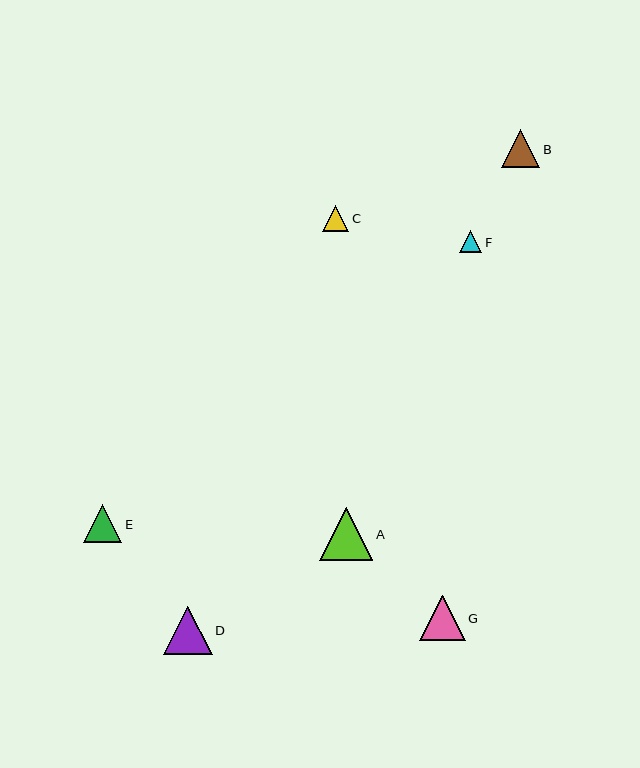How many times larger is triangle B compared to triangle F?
Triangle B is approximately 1.7 times the size of triangle F.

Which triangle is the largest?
Triangle A is the largest with a size of approximately 53 pixels.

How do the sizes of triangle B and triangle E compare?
Triangle B and triangle E are approximately the same size.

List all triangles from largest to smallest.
From largest to smallest: A, D, G, B, E, C, F.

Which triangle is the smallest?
Triangle F is the smallest with a size of approximately 22 pixels.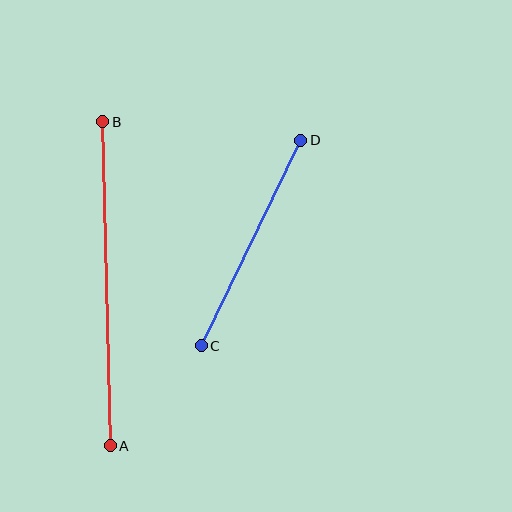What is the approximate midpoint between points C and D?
The midpoint is at approximately (251, 243) pixels.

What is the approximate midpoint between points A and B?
The midpoint is at approximately (107, 284) pixels.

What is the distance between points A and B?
The distance is approximately 324 pixels.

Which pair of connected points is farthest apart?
Points A and B are farthest apart.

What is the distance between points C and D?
The distance is approximately 228 pixels.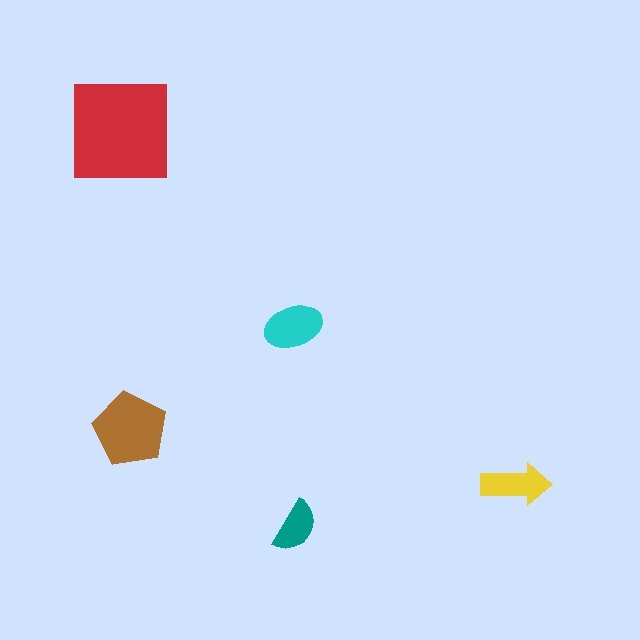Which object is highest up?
The red square is topmost.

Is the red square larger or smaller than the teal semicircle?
Larger.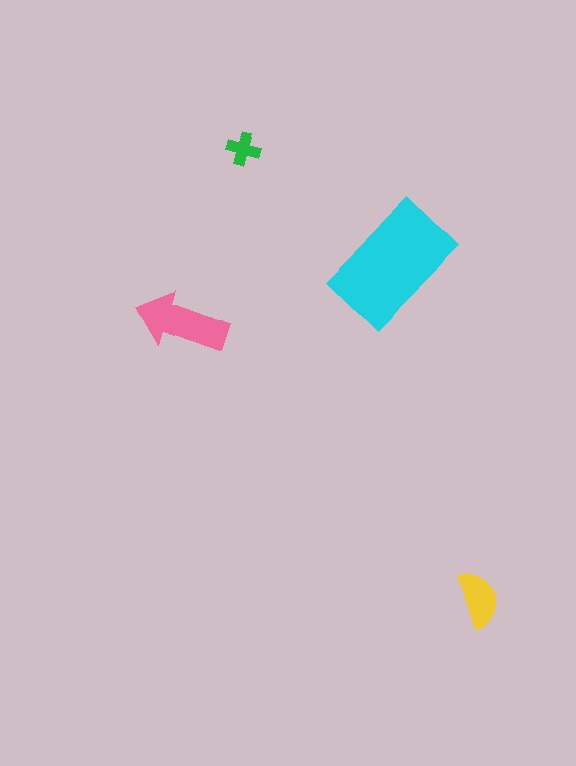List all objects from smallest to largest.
The green cross, the yellow semicircle, the pink arrow, the cyan rectangle.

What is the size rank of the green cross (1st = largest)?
4th.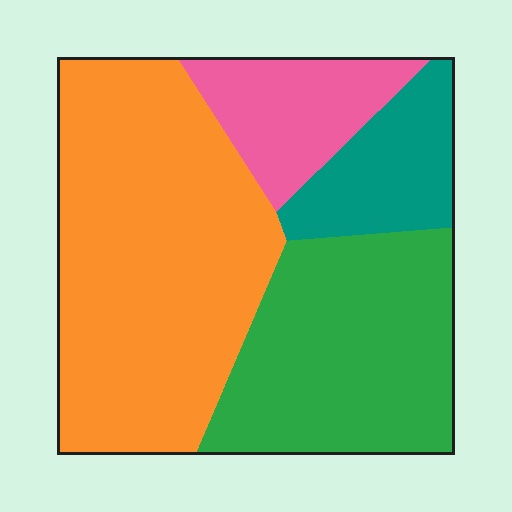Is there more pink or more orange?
Orange.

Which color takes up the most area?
Orange, at roughly 45%.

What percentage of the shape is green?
Green covers around 30% of the shape.